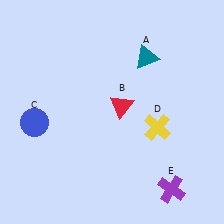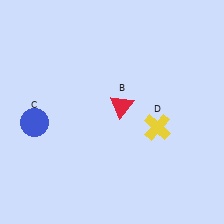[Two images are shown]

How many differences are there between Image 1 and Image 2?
There are 2 differences between the two images.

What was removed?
The teal triangle (A), the purple cross (E) were removed in Image 2.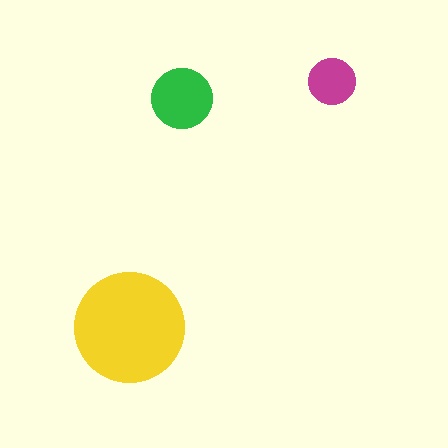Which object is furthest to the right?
The magenta circle is rightmost.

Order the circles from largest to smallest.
the yellow one, the green one, the magenta one.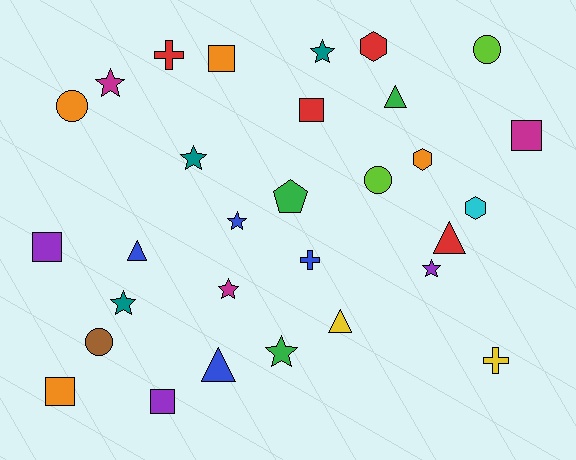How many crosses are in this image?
There are 3 crosses.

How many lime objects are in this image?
There are 2 lime objects.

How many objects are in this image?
There are 30 objects.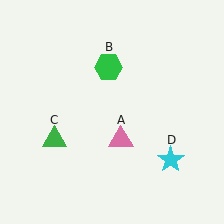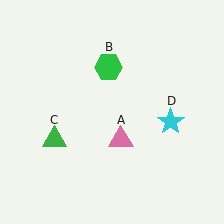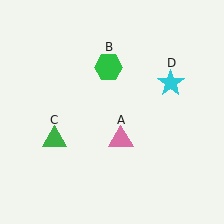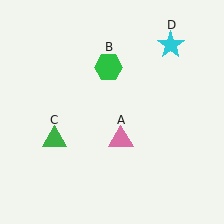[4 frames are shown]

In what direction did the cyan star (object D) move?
The cyan star (object D) moved up.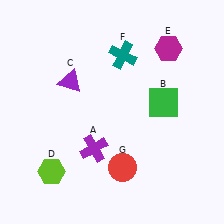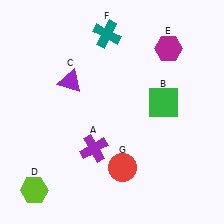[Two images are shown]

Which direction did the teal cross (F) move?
The teal cross (F) moved up.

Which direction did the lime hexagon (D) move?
The lime hexagon (D) moved down.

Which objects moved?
The objects that moved are: the lime hexagon (D), the teal cross (F).